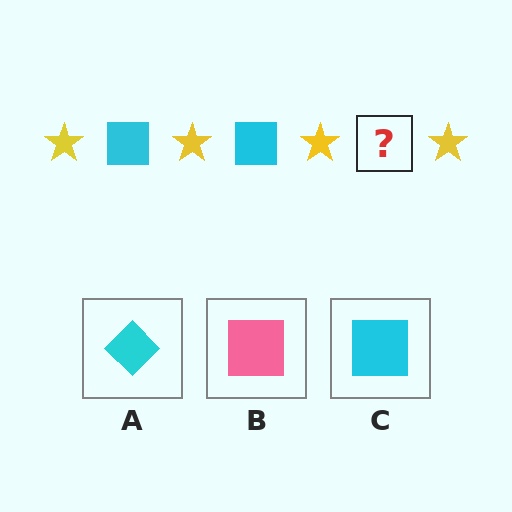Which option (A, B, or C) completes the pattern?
C.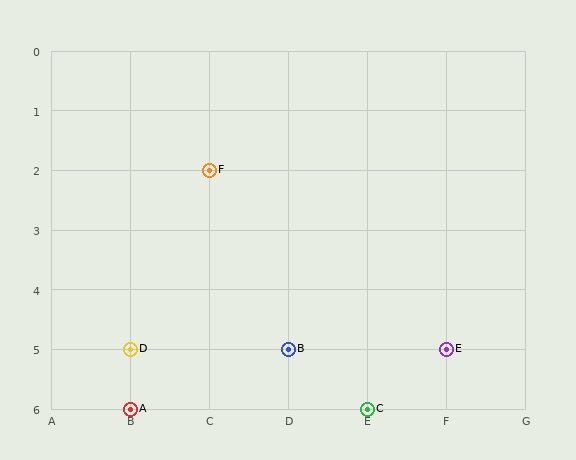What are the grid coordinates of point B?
Point B is at grid coordinates (D, 5).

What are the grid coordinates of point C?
Point C is at grid coordinates (E, 6).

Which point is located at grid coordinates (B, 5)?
Point D is at (B, 5).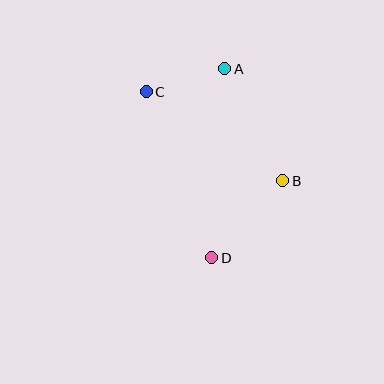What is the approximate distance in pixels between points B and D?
The distance between B and D is approximately 105 pixels.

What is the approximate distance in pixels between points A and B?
The distance between A and B is approximately 127 pixels.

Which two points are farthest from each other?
Points A and D are farthest from each other.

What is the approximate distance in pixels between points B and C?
The distance between B and C is approximately 163 pixels.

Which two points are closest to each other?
Points A and C are closest to each other.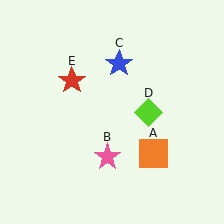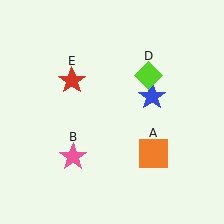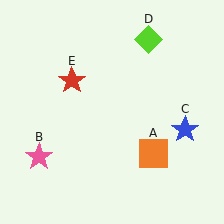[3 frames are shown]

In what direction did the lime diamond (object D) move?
The lime diamond (object D) moved up.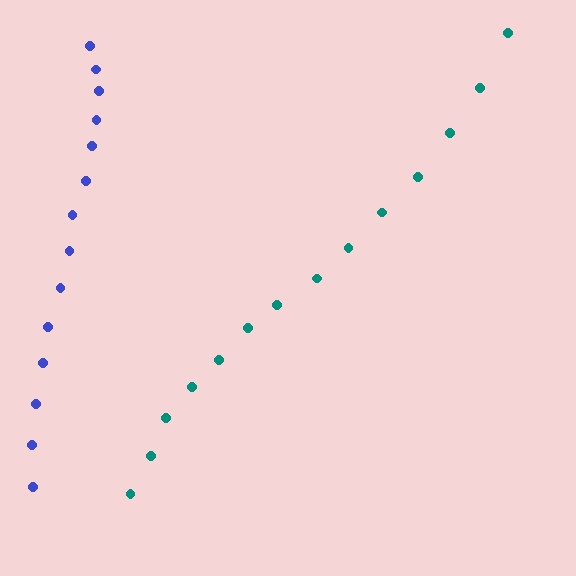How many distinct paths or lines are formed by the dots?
There are 2 distinct paths.